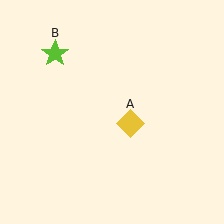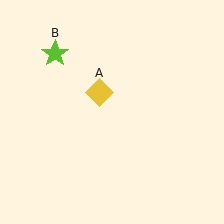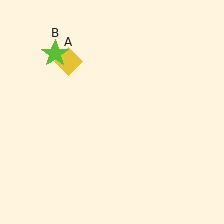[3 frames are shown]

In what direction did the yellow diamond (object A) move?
The yellow diamond (object A) moved up and to the left.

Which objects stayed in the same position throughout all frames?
Lime star (object B) remained stationary.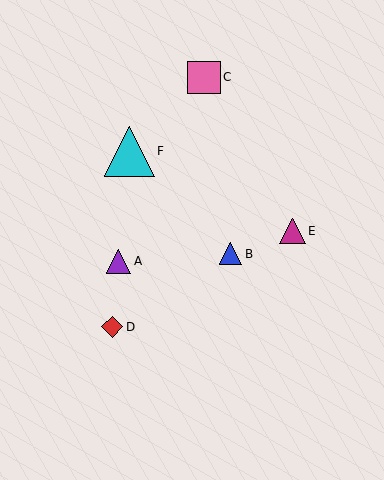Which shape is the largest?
The cyan triangle (labeled F) is the largest.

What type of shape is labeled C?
Shape C is a pink square.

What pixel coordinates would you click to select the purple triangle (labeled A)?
Click at (119, 262) to select the purple triangle A.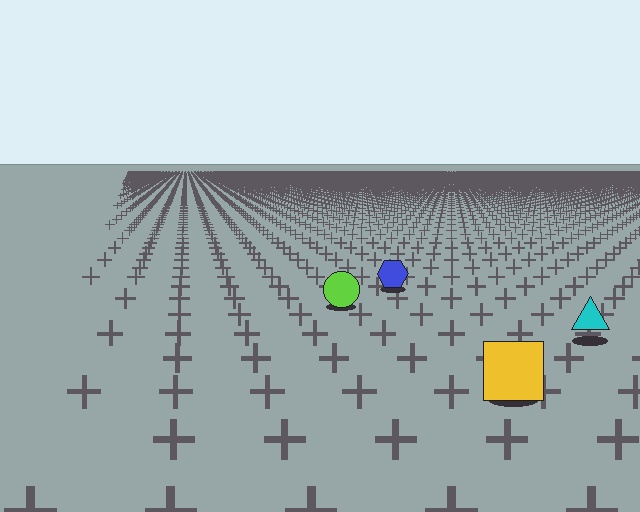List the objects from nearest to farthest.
From nearest to farthest: the yellow square, the cyan triangle, the lime circle, the blue hexagon.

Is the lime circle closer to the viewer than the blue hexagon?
Yes. The lime circle is closer — you can tell from the texture gradient: the ground texture is coarser near it.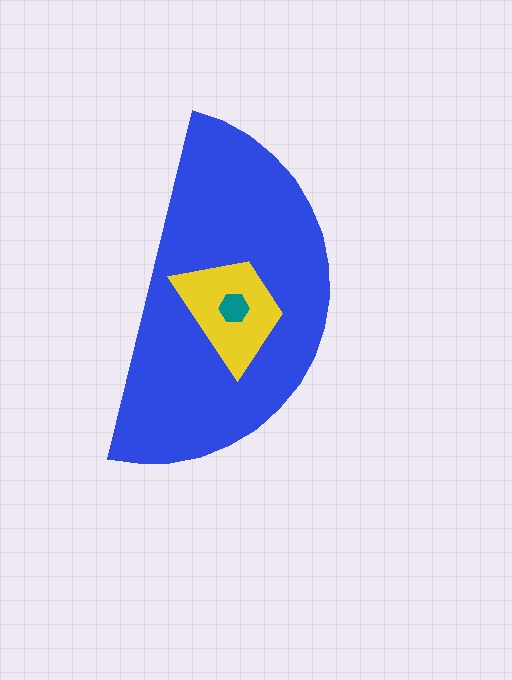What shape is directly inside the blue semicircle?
The yellow trapezoid.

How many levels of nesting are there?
3.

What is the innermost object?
The teal hexagon.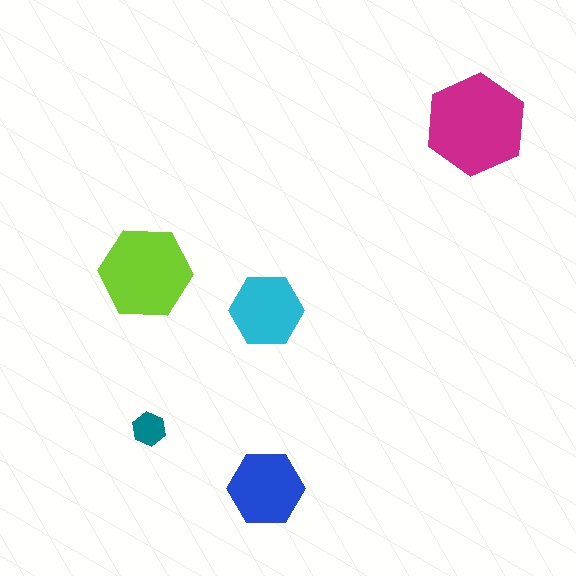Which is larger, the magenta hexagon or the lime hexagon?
The magenta one.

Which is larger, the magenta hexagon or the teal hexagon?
The magenta one.